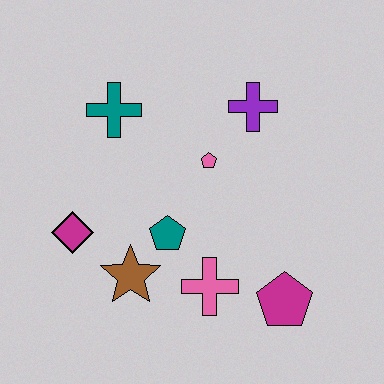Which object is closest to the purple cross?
The pink pentagon is closest to the purple cross.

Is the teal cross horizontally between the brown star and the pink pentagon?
No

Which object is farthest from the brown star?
The purple cross is farthest from the brown star.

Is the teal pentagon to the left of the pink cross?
Yes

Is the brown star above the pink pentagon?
No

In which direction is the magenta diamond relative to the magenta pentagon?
The magenta diamond is to the left of the magenta pentagon.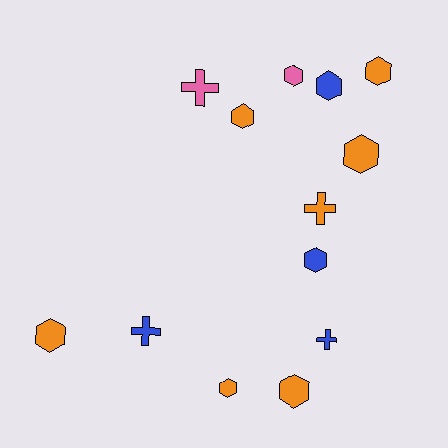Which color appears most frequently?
Orange, with 7 objects.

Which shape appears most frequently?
Hexagon, with 9 objects.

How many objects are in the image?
There are 13 objects.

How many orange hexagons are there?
There are 6 orange hexagons.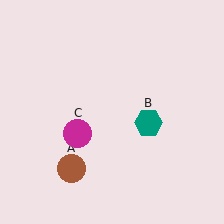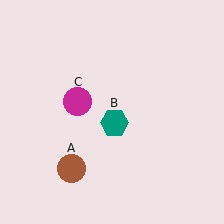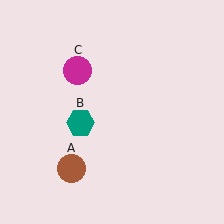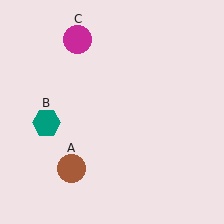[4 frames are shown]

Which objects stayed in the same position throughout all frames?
Brown circle (object A) remained stationary.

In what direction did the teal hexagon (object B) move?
The teal hexagon (object B) moved left.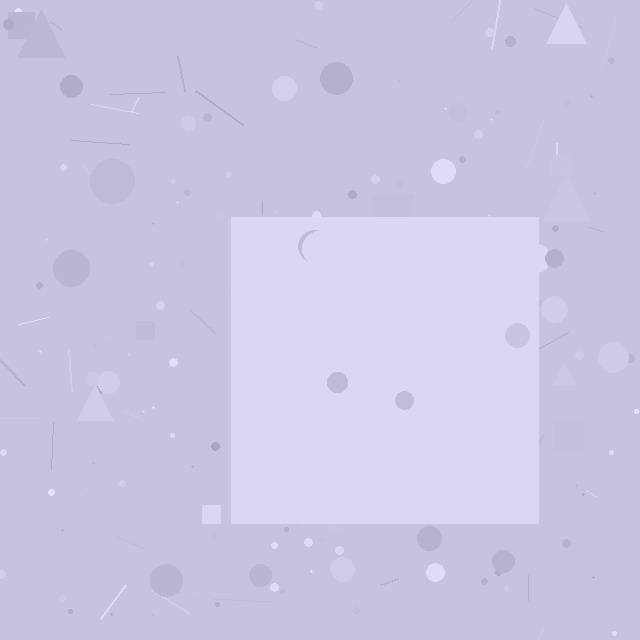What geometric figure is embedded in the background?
A square is embedded in the background.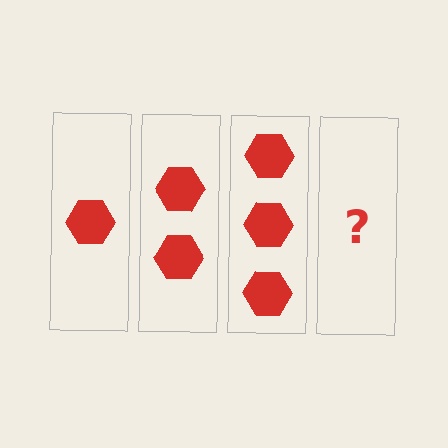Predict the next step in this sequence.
The next step is 4 hexagons.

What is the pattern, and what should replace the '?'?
The pattern is that each step adds one more hexagon. The '?' should be 4 hexagons.